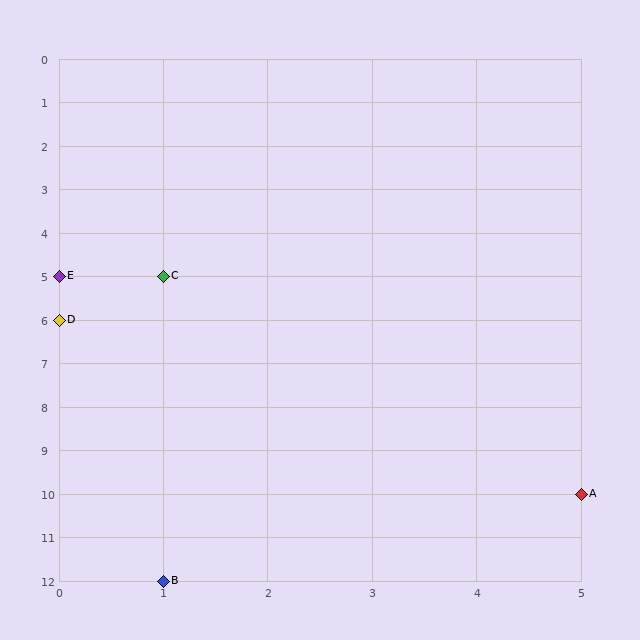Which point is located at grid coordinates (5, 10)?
Point A is at (5, 10).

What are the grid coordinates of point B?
Point B is at grid coordinates (1, 12).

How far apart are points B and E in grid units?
Points B and E are 1 column and 7 rows apart (about 7.1 grid units diagonally).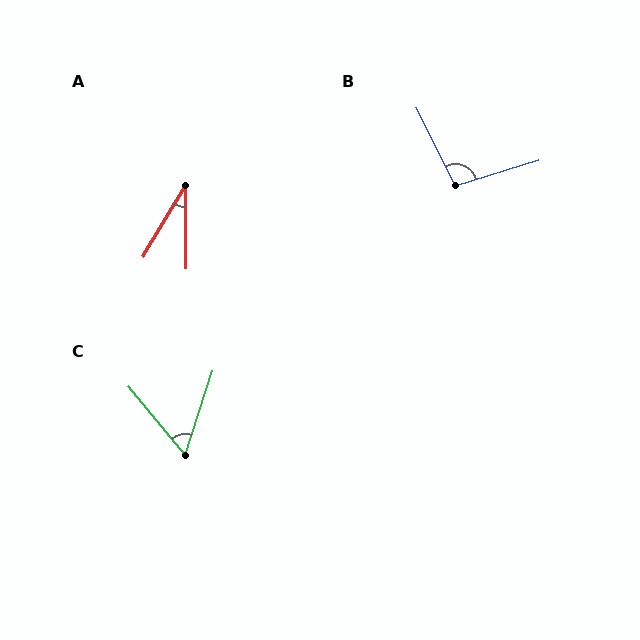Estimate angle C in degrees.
Approximately 57 degrees.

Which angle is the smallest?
A, at approximately 31 degrees.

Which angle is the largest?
B, at approximately 99 degrees.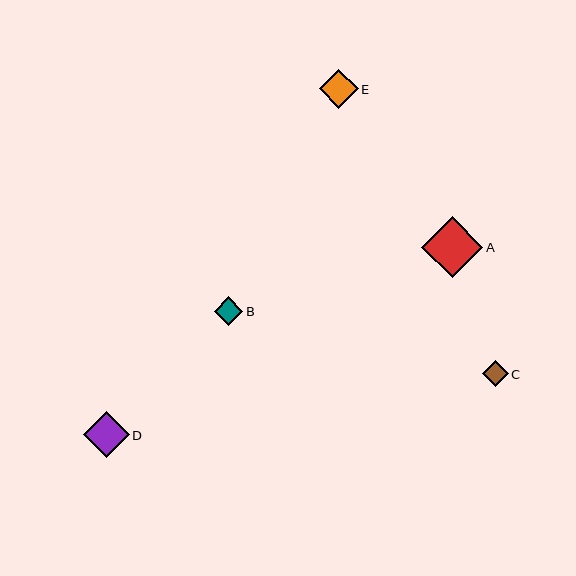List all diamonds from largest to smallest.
From largest to smallest: A, D, E, B, C.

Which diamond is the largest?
Diamond A is the largest with a size of approximately 61 pixels.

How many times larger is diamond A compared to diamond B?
Diamond A is approximately 2.2 times the size of diamond B.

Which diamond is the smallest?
Diamond C is the smallest with a size of approximately 26 pixels.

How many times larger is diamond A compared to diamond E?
Diamond A is approximately 1.6 times the size of diamond E.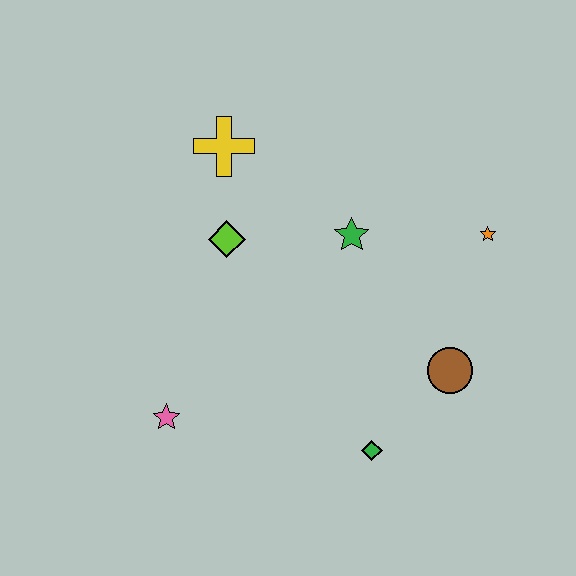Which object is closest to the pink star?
The lime diamond is closest to the pink star.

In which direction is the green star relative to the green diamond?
The green star is above the green diamond.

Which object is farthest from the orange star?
The pink star is farthest from the orange star.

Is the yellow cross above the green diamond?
Yes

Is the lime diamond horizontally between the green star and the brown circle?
No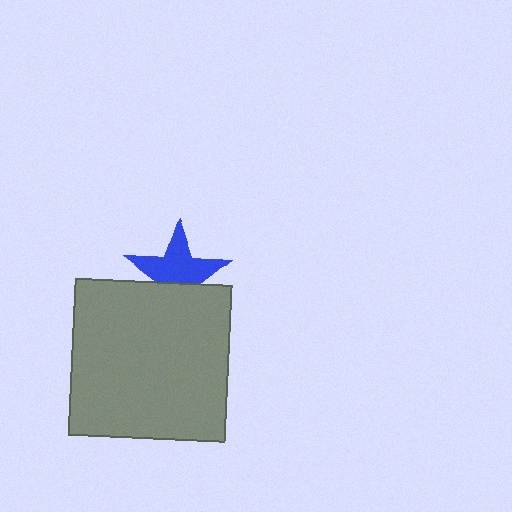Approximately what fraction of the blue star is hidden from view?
Roughly 38% of the blue star is hidden behind the gray square.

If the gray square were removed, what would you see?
You would see the complete blue star.